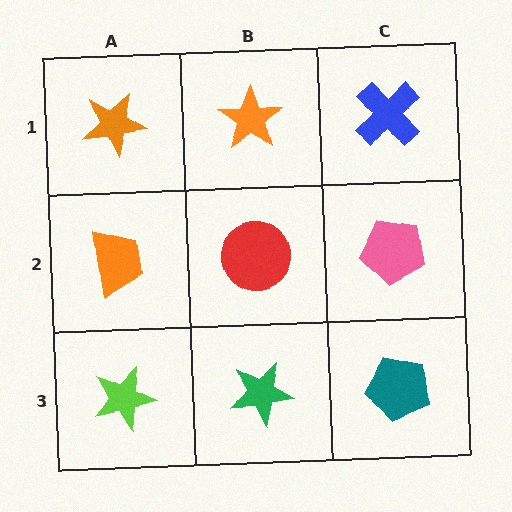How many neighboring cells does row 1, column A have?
2.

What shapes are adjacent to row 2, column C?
A blue cross (row 1, column C), a teal pentagon (row 3, column C), a red circle (row 2, column B).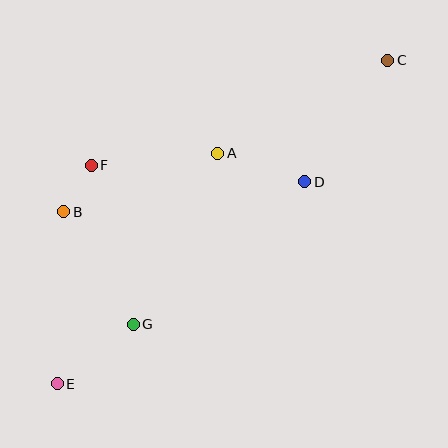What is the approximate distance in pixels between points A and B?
The distance between A and B is approximately 165 pixels.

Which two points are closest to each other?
Points B and F are closest to each other.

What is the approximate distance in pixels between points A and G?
The distance between A and G is approximately 191 pixels.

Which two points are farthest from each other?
Points C and E are farthest from each other.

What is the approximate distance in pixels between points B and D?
The distance between B and D is approximately 243 pixels.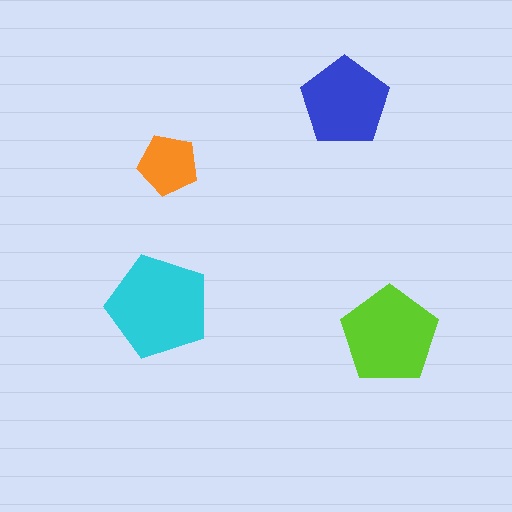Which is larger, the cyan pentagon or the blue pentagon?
The cyan one.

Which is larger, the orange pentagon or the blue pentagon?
The blue one.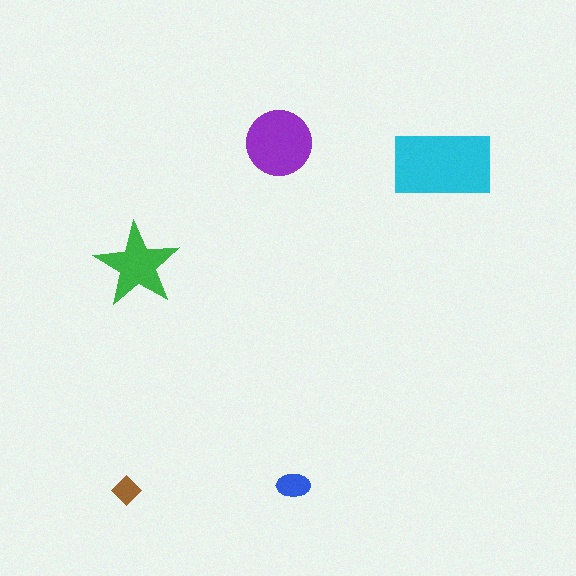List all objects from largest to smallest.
The cyan rectangle, the purple circle, the green star, the blue ellipse, the brown diamond.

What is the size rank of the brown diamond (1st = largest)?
5th.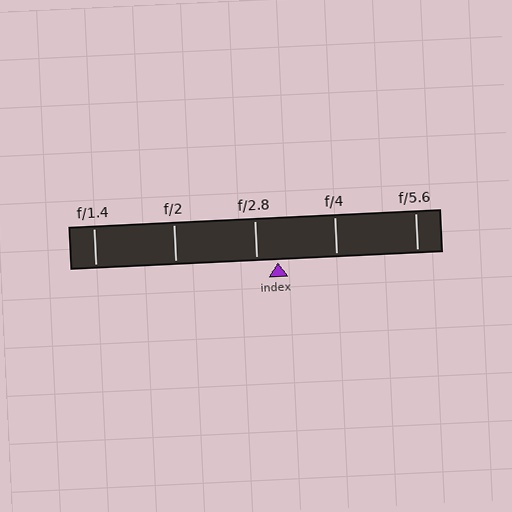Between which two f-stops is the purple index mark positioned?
The index mark is between f/2.8 and f/4.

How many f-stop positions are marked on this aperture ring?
There are 5 f-stop positions marked.